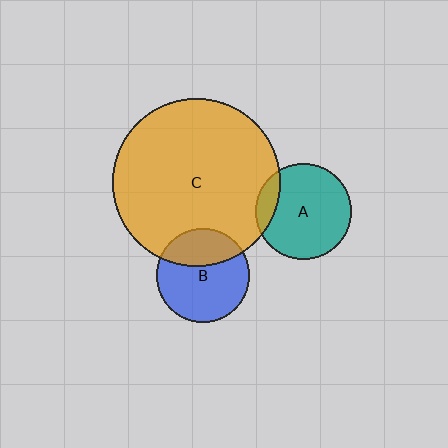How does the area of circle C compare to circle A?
Approximately 3.1 times.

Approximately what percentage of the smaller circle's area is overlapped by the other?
Approximately 15%.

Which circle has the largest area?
Circle C (orange).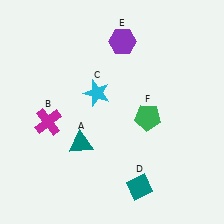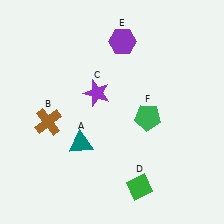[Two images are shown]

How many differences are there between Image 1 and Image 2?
There are 3 differences between the two images.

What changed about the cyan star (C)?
In Image 1, C is cyan. In Image 2, it changed to purple.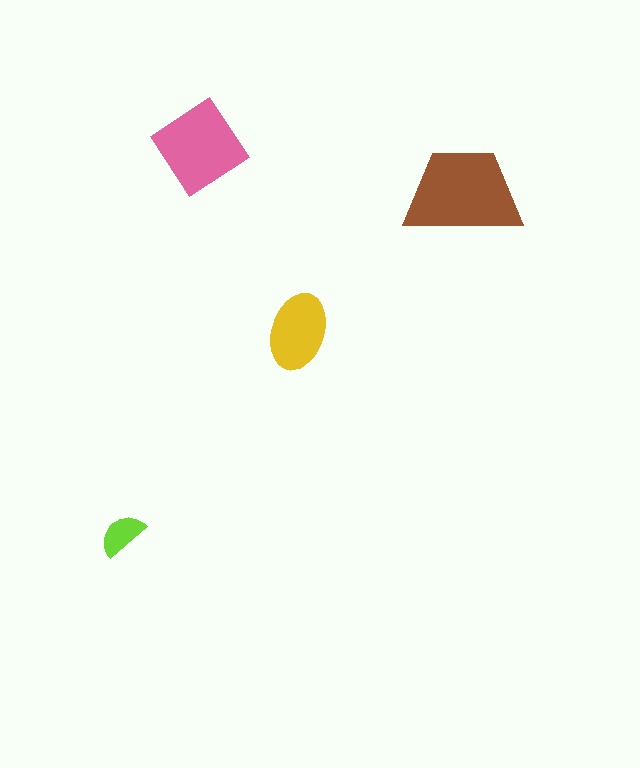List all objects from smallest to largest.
The lime semicircle, the yellow ellipse, the pink diamond, the brown trapezoid.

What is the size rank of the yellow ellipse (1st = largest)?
3rd.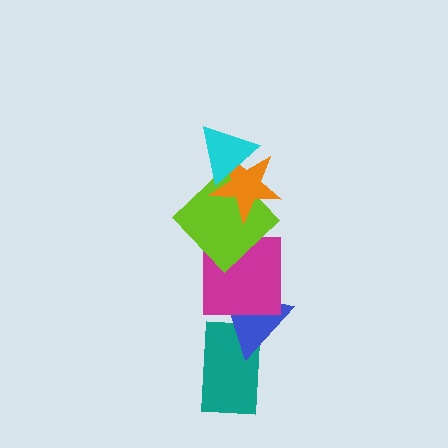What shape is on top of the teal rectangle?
The blue triangle is on top of the teal rectangle.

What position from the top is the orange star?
The orange star is 2nd from the top.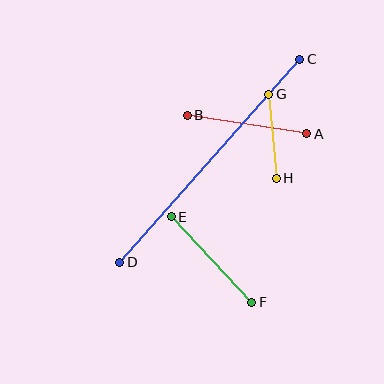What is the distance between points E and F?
The distance is approximately 118 pixels.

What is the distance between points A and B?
The distance is approximately 121 pixels.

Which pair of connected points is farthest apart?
Points C and D are farthest apart.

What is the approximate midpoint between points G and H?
The midpoint is at approximately (273, 136) pixels.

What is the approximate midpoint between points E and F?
The midpoint is at approximately (211, 260) pixels.